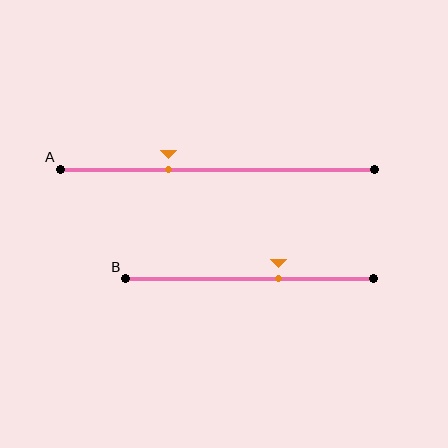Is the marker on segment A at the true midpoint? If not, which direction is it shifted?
No, the marker on segment A is shifted to the left by about 15% of the segment length.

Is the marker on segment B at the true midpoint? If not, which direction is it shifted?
No, the marker on segment B is shifted to the right by about 12% of the segment length.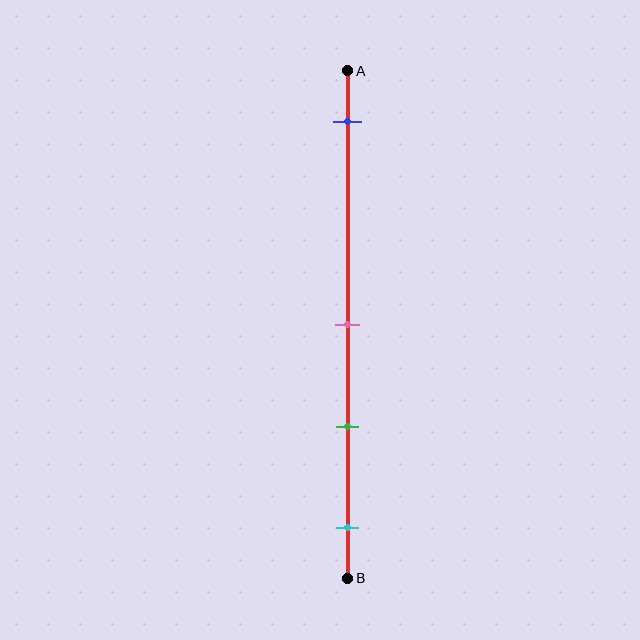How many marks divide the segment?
There are 4 marks dividing the segment.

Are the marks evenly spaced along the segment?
No, the marks are not evenly spaced.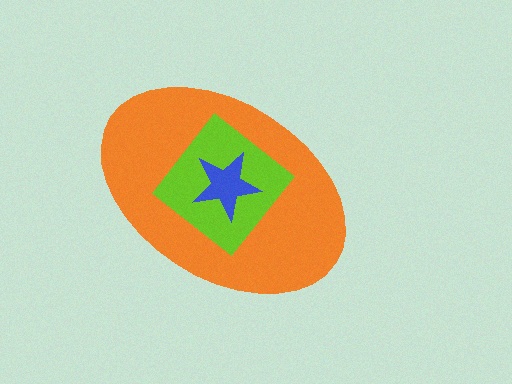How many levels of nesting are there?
3.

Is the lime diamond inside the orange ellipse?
Yes.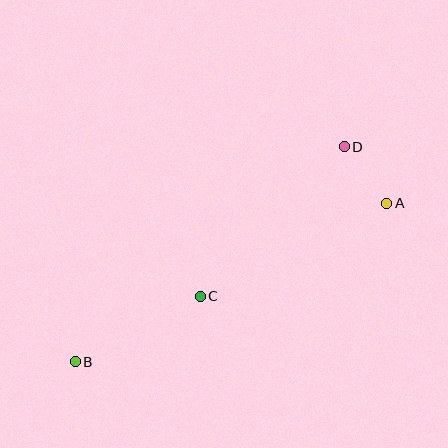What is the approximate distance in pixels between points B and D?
The distance between B and D is approximately 344 pixels.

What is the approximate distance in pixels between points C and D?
The distance between C and D is approximately 207 pixels.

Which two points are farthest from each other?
Points A and B are farthest from each other.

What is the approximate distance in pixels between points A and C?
The distance between A and C is approximately 208 pixels.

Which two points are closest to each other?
Points A and D are closest to each other.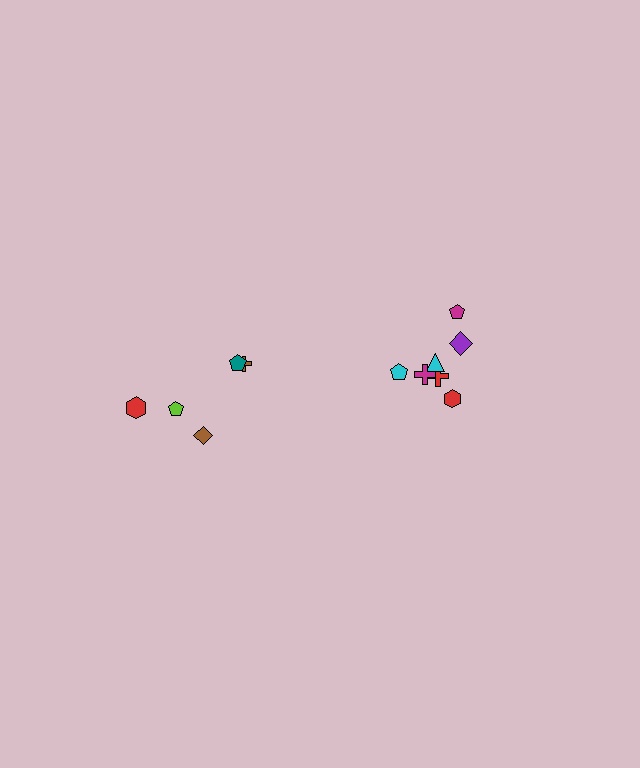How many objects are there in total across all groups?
There are 12 objects.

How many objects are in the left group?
There are 5 objects.